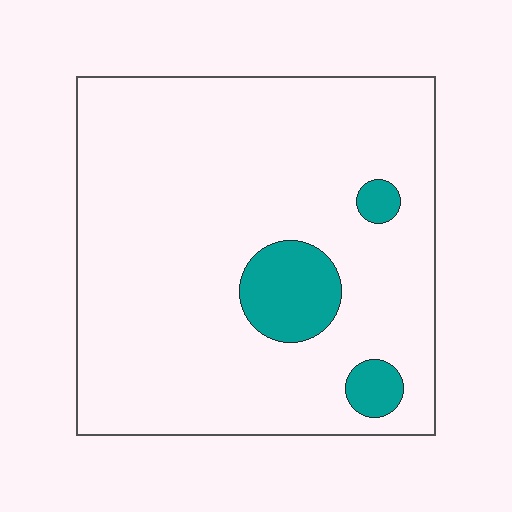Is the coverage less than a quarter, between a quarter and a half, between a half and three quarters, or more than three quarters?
Less than a quarter.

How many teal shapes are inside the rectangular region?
3.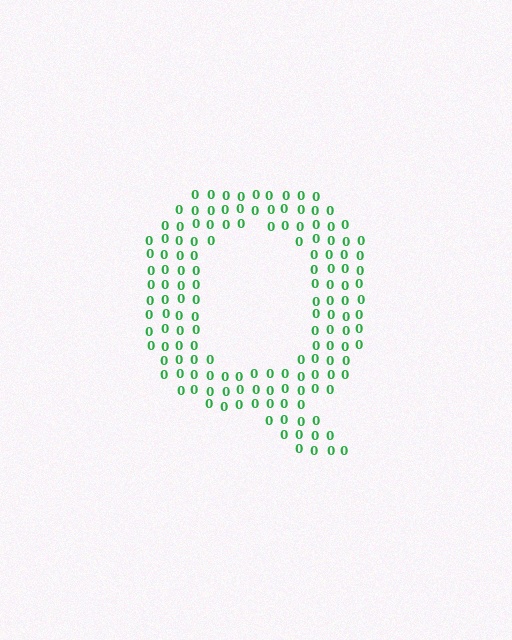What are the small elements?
The small elements are digit 0's.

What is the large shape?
The large shape is the letter Q.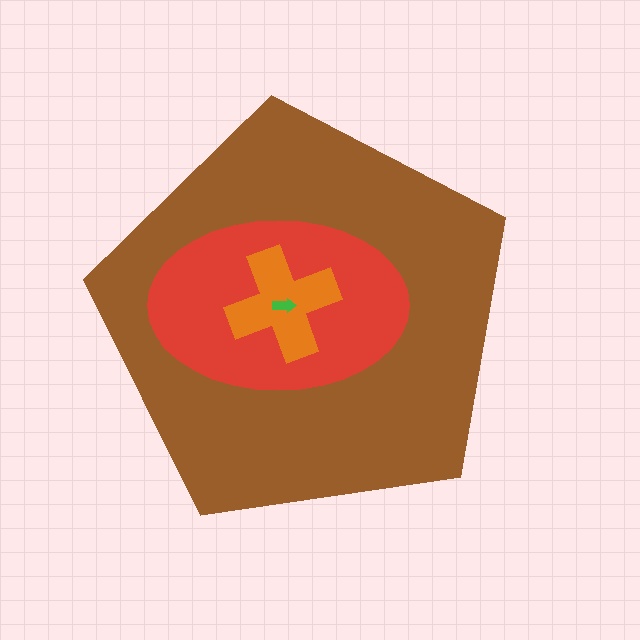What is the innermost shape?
The green arrow.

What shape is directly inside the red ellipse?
The orange cross.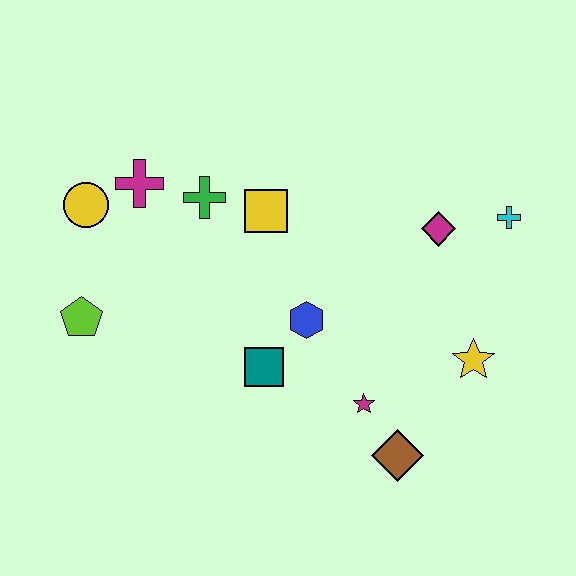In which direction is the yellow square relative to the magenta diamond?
The yellow square is to the left of the magenta diamond.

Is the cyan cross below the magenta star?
No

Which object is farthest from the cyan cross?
The lime pentagon is farthest from the cyan cross.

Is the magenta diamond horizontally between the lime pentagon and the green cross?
No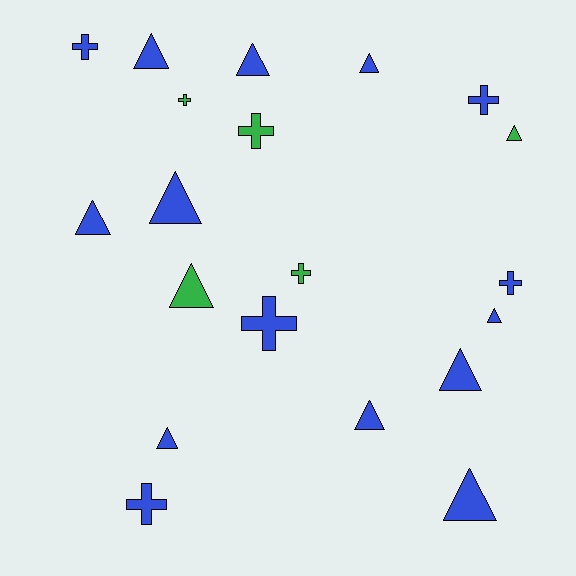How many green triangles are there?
There are 2 green triangles.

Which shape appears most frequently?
Triangle, with 12 objects.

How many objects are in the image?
There are 20 objects.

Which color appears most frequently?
Blue, with 15 objects.